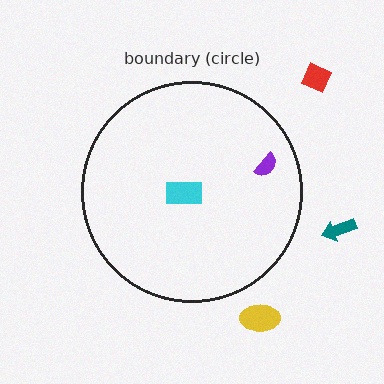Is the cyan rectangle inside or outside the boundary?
Inside.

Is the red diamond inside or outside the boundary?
Outside.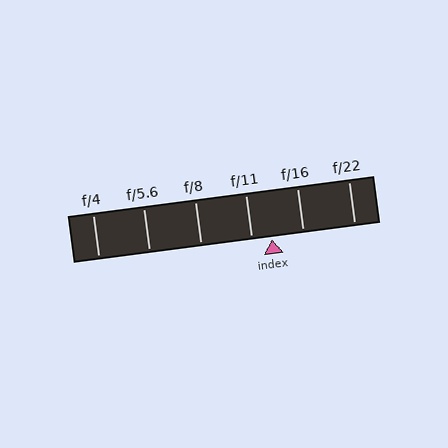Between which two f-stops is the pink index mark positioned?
The index mark is between f/11 and f/16.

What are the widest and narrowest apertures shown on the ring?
The widest aperture shown is f/4 and the narrowest is f/22.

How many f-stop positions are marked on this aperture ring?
There are 6 f-stop positions marked.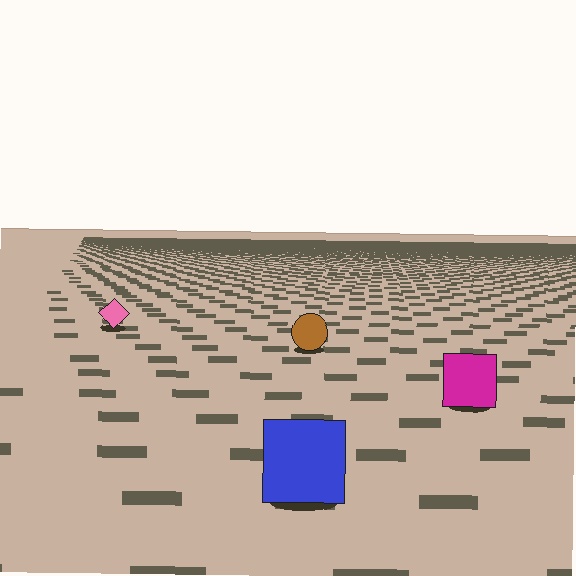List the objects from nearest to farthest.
From nearest to farthest: the blue square, the magenta square, the brown circle, the pink diamond.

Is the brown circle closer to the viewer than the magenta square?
No. The magenta square is closer — you can tell from the texture gradient: the ground texture is coarser near it.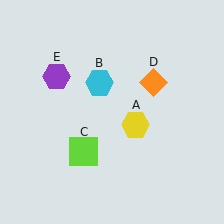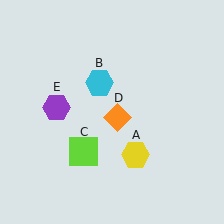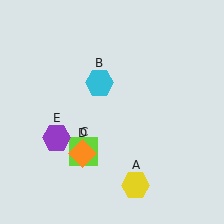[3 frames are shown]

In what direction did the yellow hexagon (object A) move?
The yellow hexagon (object A) moved down.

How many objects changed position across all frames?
3 objects changed position: yellow hexagon (object A), orange diamond (object D), purple hexagon (object E).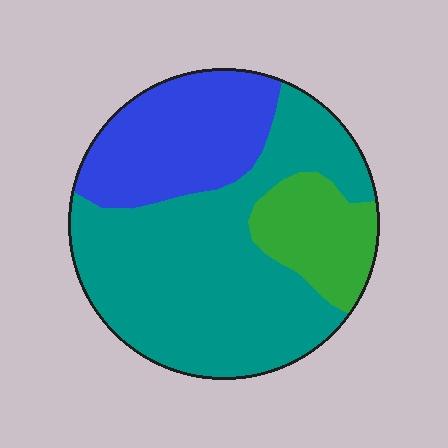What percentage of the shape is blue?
Blue takes up about one quarter (1/4) of the shape.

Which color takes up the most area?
Teal, at roughly 60%.